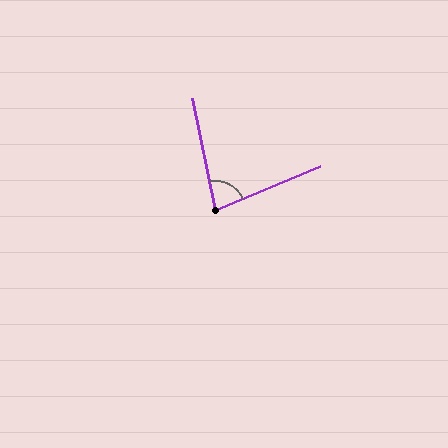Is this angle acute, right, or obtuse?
It is acute.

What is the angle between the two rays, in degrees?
Approximately 79 degrees.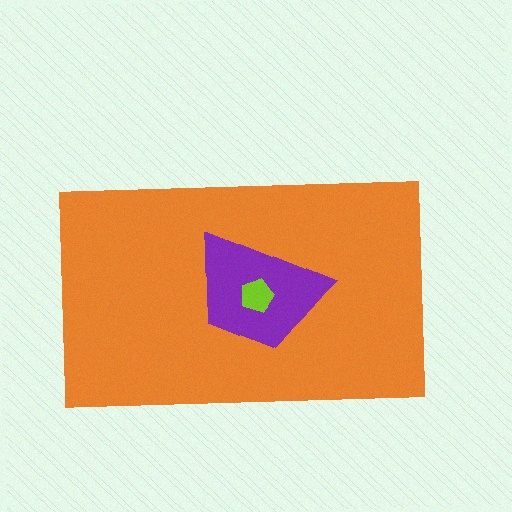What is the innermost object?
The lime pentagon.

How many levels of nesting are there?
3.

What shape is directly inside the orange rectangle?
The purple trapezoid.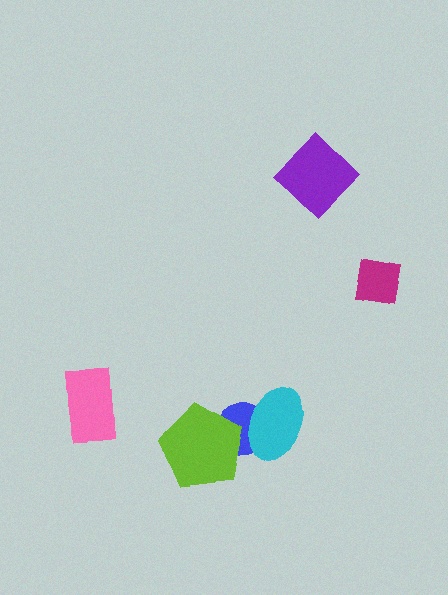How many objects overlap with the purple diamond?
0 objects overlap with the purple diamond.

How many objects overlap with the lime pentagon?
1 object overlaps with the lime pentagon.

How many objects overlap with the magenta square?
0 objects overlap with the magenta square.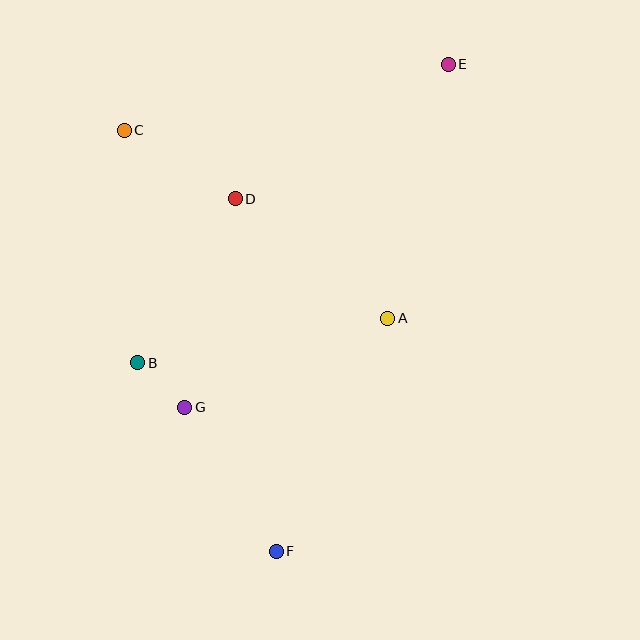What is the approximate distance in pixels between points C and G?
The distance between C and G is approximately 283 pixels.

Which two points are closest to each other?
Points B and G are closest to each other.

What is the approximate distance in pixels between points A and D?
The distance between A and D is approximately 193 pixels.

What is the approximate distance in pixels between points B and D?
The distance between B and D is approximately 191 pixels.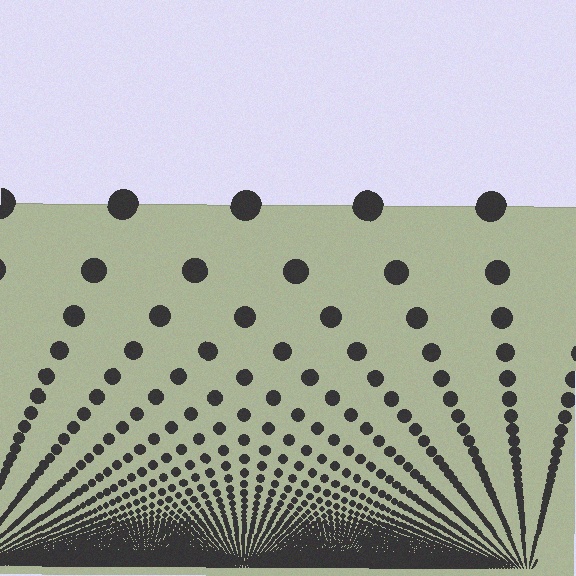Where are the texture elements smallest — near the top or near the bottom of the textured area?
Near the bottom.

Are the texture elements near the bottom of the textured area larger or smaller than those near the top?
Smaller. The gradient is inverted — elements near the bottom are smaller and denser.